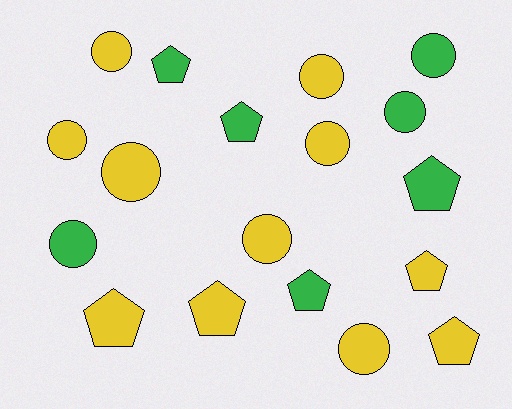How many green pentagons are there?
There are 4 green pentagons.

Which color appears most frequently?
Yellow, with 11 objects.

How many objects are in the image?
There are 18 objects.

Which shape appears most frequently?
Circle, with 10 objects.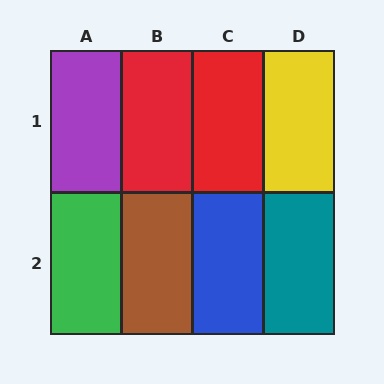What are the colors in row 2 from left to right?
Green, brown, blue, teal.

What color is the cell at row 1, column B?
Red.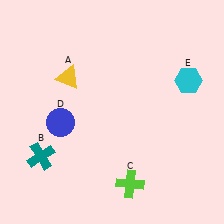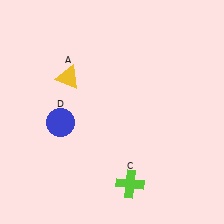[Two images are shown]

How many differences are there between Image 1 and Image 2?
There are 2 differences between the two images.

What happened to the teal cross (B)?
The teal cross (B) was removed in Image 2. It was in the bottom-left area of Image 1.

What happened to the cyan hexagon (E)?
The cyan hexagon (E) was removed in Image 2. It was in the top-right area of Image 1.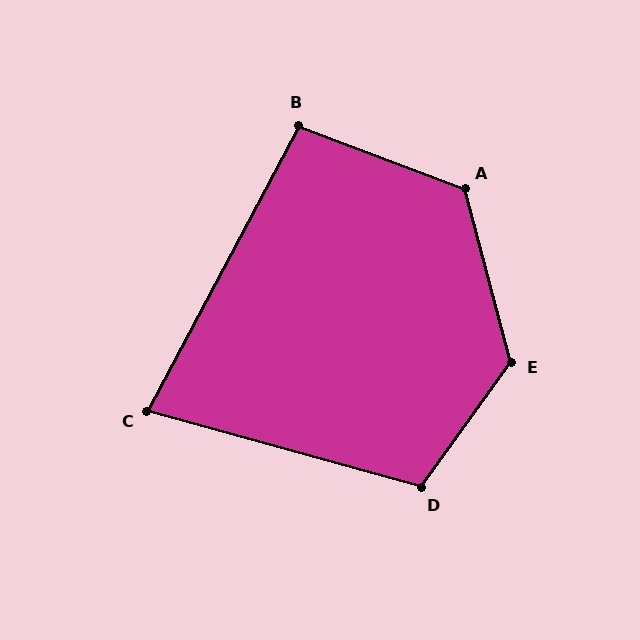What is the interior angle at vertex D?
Approximately 110 degrees (obtuse).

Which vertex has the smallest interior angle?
C, at approximately 78 degrees.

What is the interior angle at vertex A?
Approximately 125 degrees (obtuse).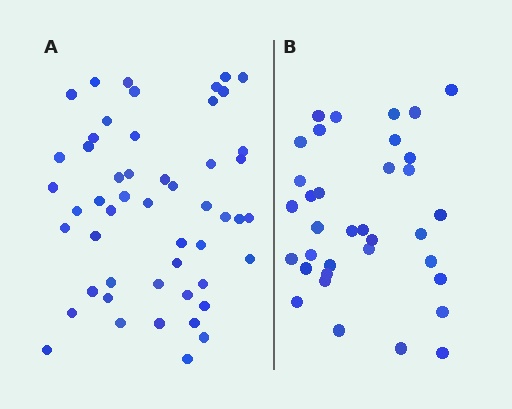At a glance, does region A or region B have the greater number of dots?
Region A (the left region) has more dots.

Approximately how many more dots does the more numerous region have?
Region A has approximately 15 more dots than region B.